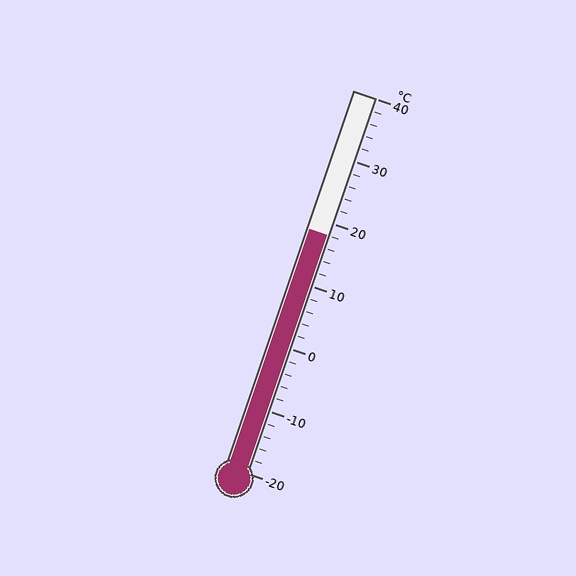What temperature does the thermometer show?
The thermometer shows approximately 18°C.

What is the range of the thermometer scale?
The thermometer scale ranges from -20°C to 40°C.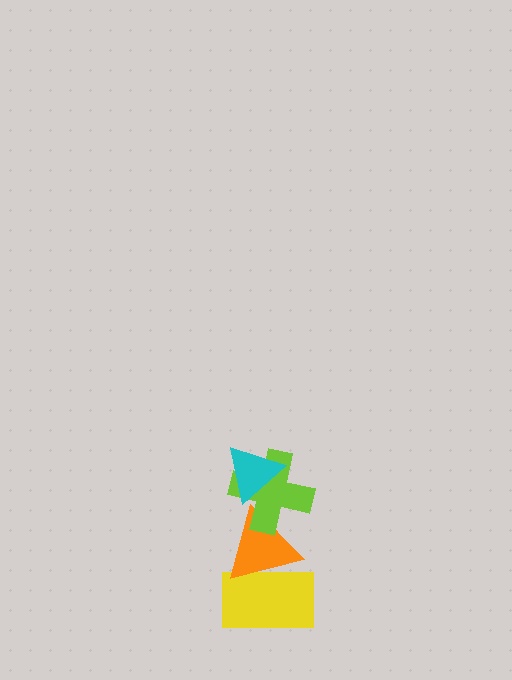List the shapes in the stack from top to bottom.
From top to bottom: the cyan triangle, the lime cross, the orange triangle, the yellow rectangle.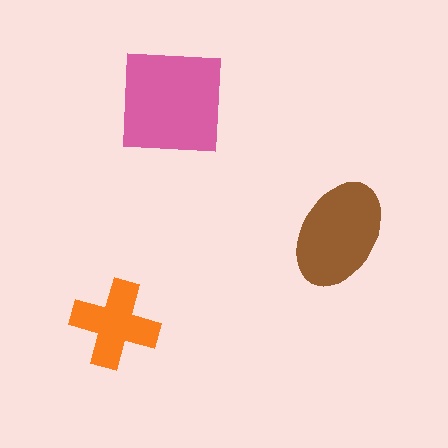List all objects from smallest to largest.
The orange cross, the brown ellipse, the pink square.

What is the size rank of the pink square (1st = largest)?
1st.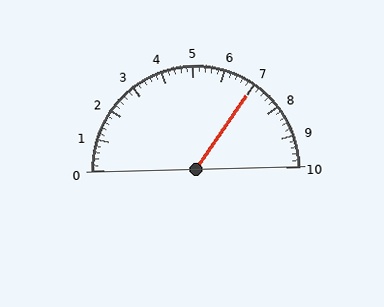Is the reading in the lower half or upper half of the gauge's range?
The reading is in the upper half of the range (0 to 10).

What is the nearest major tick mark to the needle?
The nearest major tick mark is 7.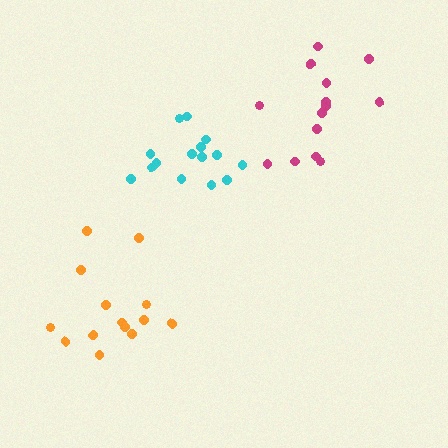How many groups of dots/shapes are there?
There are 3 groups.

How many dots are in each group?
Group 1: 14 dots, Group 2: 15 dots, Group 3: 15 dots (44 total).